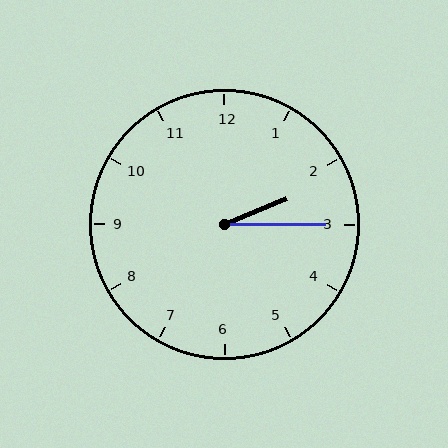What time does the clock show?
2:15.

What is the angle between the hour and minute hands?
Approximately 22 degrees.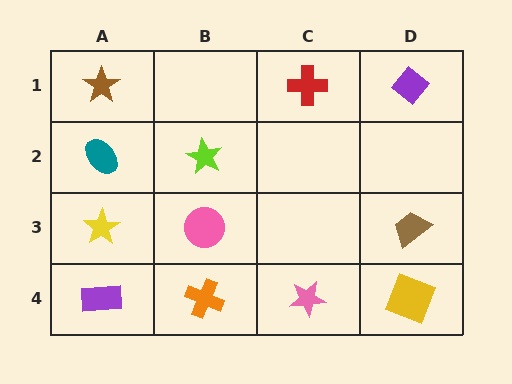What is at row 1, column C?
A red cross.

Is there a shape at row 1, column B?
No, that cell is empty.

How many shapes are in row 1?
3 shapes.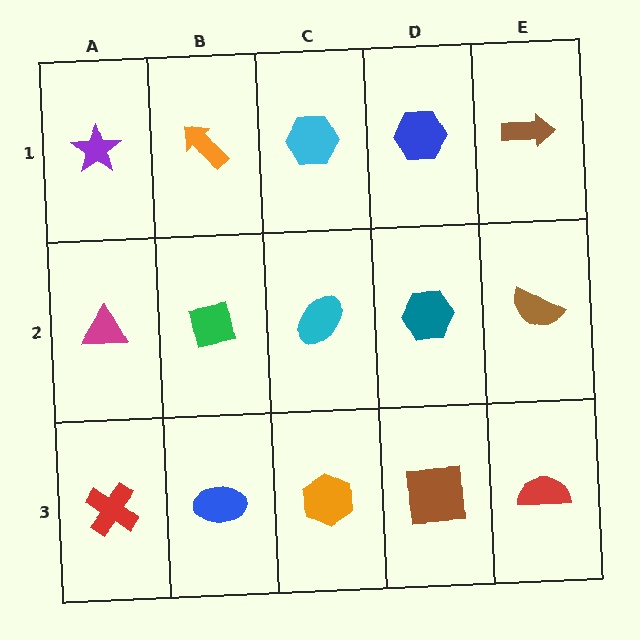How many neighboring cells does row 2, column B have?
4.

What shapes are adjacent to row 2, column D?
A blue hexagon (row 1, column D), a brown square (row 3, column D), a cyan ellipse (row 2, column C), a brown semicircle (row 2, column E).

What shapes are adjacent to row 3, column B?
A green square (row 2, column B), a red cross (row 3, column A), an orange hexagon (row 3, column C).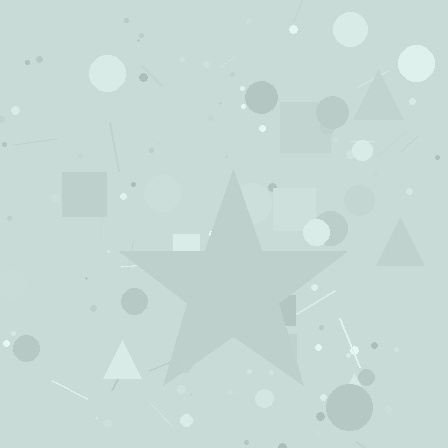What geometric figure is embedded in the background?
A star is embedded in the background.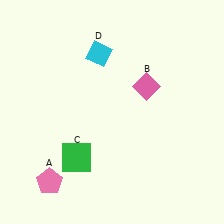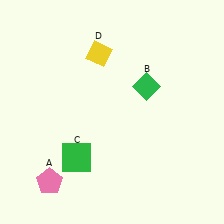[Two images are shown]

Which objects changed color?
B changed from pink to green. D changed from cyan to yellow.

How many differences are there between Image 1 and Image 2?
There are 2 differences between the two images.